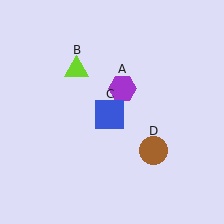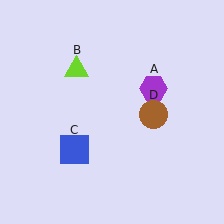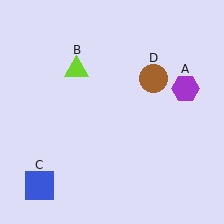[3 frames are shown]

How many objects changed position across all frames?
3 objects changed position: purple hexagon (object A), blue square (object C), brown circle (object D).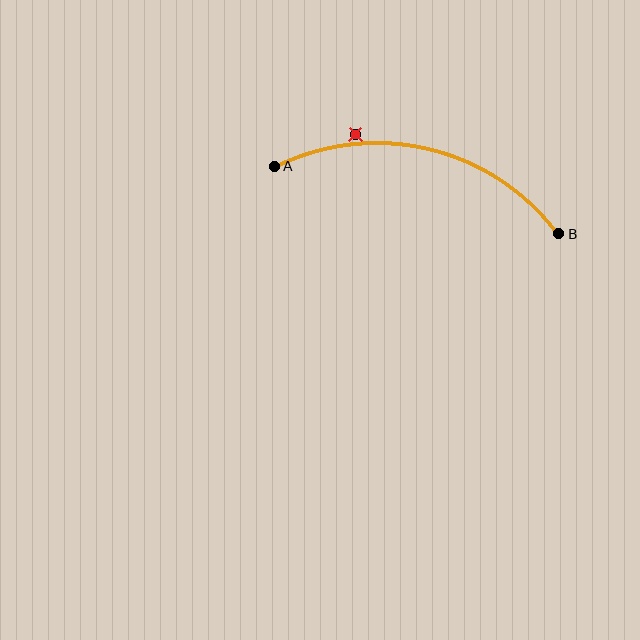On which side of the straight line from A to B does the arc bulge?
The arc bulges above the straight line connecting A and B.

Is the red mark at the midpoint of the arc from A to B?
No — the red mark does not lie on the arc at all. It sits slightly outside the curve.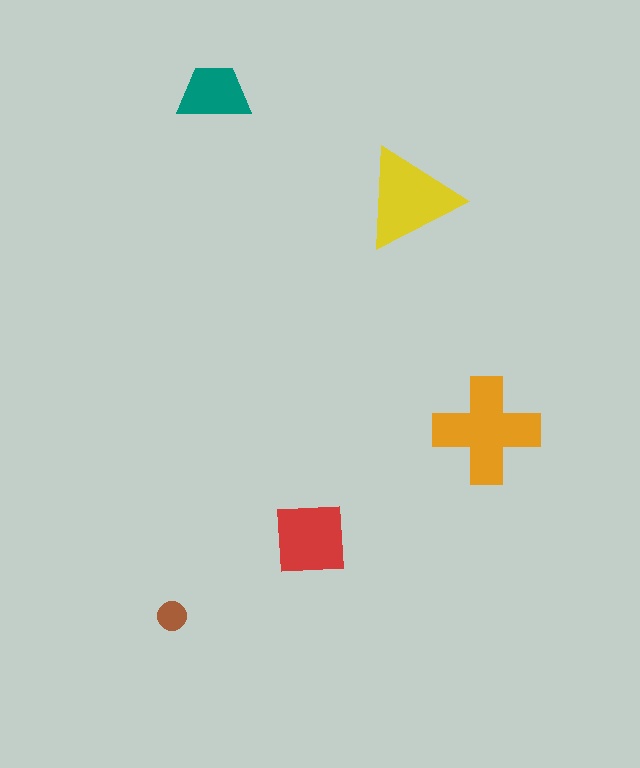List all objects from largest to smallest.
The orange cross, the yellow triangle, the red square, the teal trapezoid, the brown circle.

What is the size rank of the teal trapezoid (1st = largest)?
4th.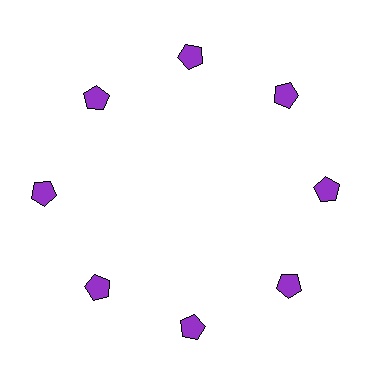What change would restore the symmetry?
The symmetry would be restored by moving it inward, back onto the ring so that all 8 pentagons sit at equal angles and equal distance from the center.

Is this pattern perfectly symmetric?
No. The 8 purple pentagons are arranged in a ring, but one element near the 9 o'clock position is pushed outward from the center, breaking the 8-fold rotational symmetry.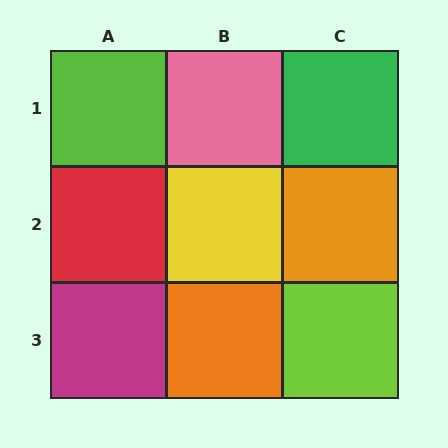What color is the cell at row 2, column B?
Yellow.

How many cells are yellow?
1 cell is yellow.